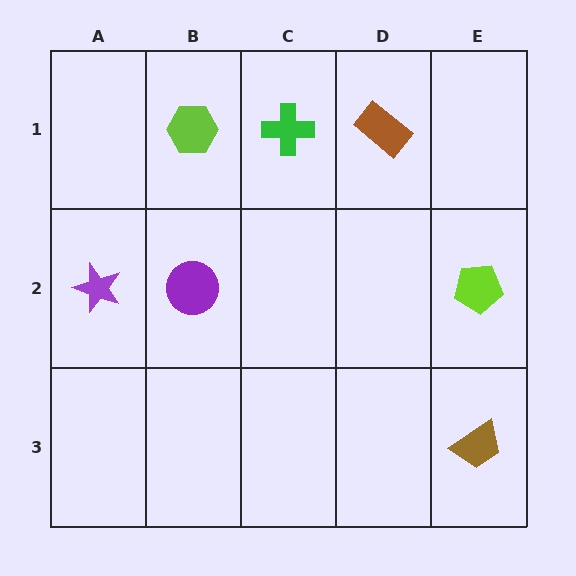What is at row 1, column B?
A lime hexagon.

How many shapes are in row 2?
3 shapes.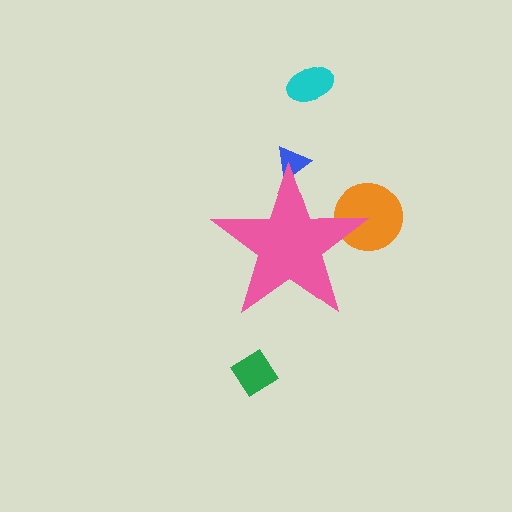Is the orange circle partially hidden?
Yes, the orange circle is partially hidden behind the pink star.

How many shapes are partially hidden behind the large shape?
2 shapes are partially hidden.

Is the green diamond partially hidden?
No, the green diamond is fully visible.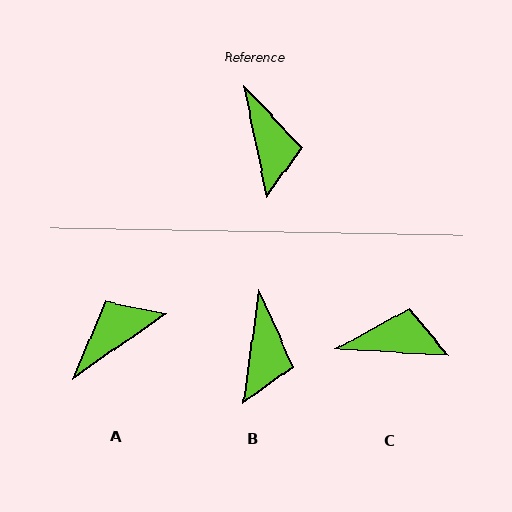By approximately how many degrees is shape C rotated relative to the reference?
Approximately 75 degrees counter-clockwise.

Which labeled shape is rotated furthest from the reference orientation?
A, about 113 degrees away.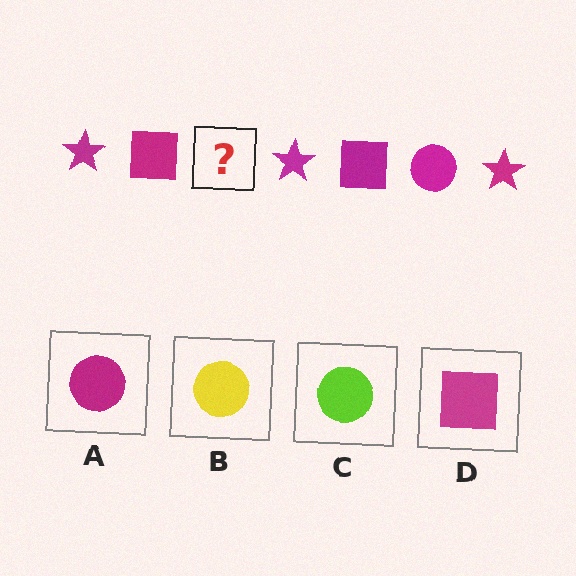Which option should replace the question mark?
Option A.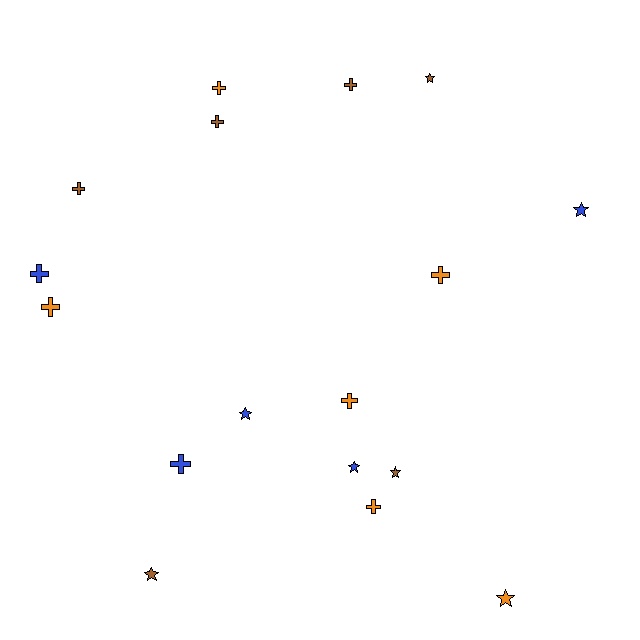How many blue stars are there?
There are 3 blue stars.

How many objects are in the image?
There are 17 objects.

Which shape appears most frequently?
Cross, with 10 objects.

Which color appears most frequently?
Brown, with 6 objects.